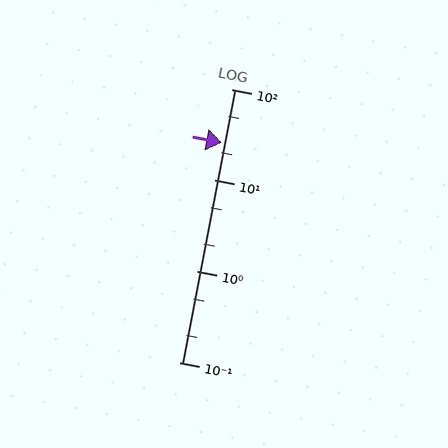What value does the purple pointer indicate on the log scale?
The pointer indicates approximately 26.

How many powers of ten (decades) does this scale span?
The scale spans 3 decades, from 0.1 to 100.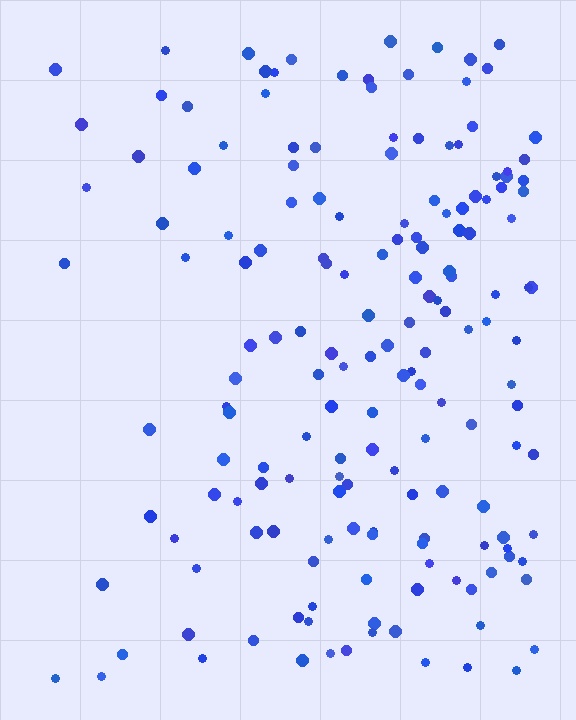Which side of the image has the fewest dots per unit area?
The left.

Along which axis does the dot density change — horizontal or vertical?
Horizontal.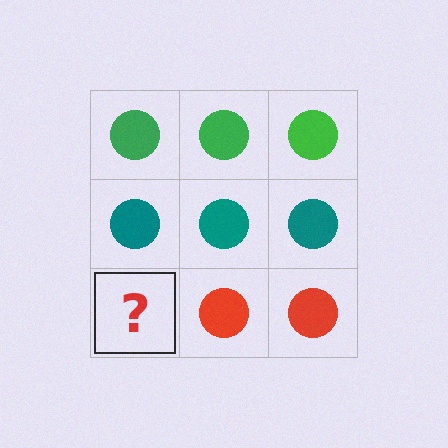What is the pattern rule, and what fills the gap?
The rule is that each row has a consistent color. The gap should be filled with a red circle.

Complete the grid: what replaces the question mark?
The question mark should be replaced with a red circle.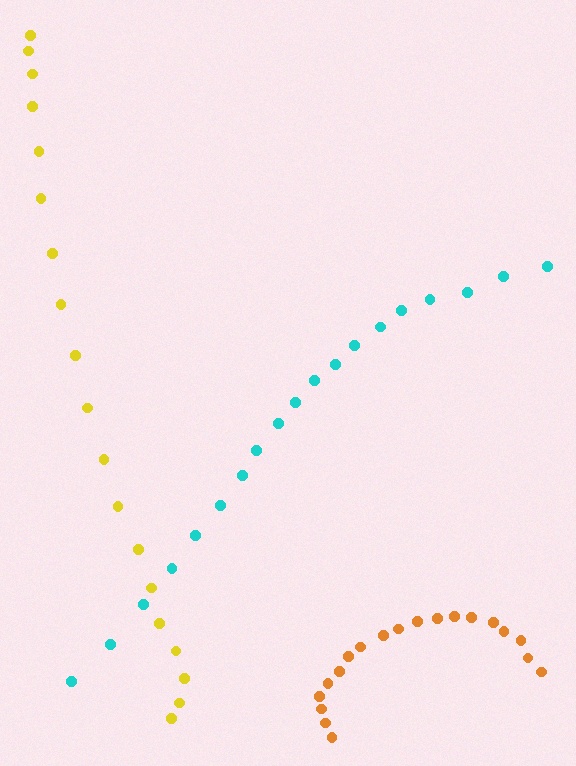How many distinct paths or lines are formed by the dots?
There are 3 distinct paths.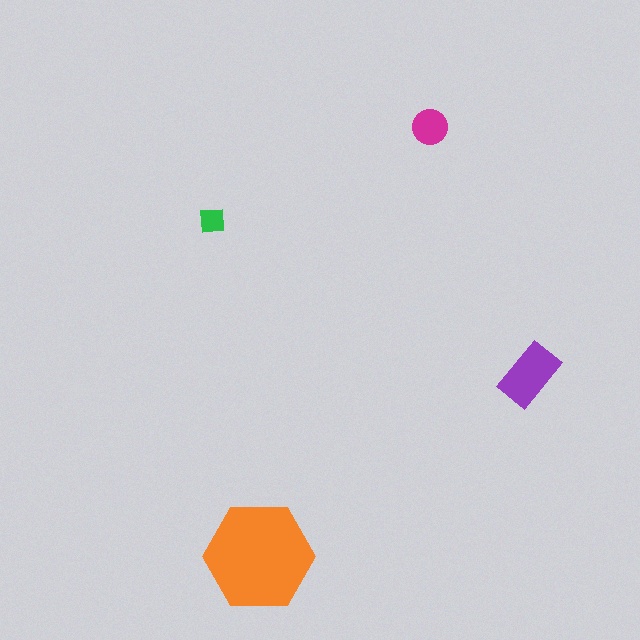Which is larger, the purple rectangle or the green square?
The purple rectangle.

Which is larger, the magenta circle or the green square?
The magenta circle.